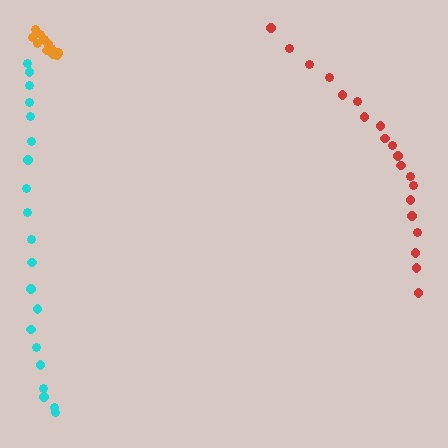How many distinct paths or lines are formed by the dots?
There are 3 distinct paths.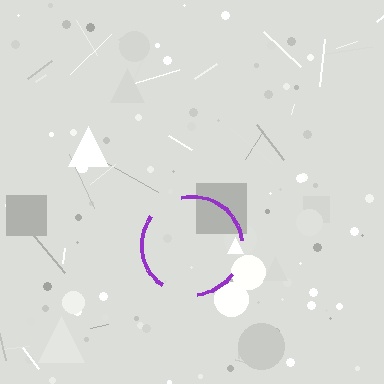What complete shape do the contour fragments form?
The contour fragments form a circle.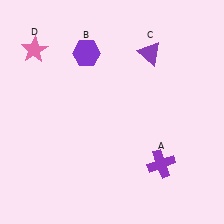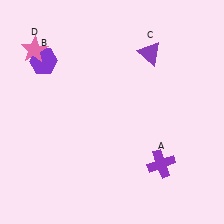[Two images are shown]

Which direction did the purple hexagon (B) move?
The purple hexagon (B) moved left.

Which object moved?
The purple hexagon (B) moved left.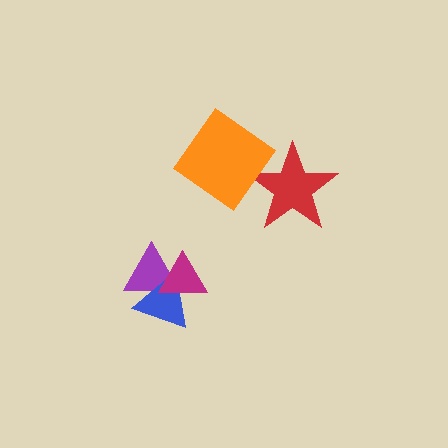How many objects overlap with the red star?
1 object overlaps with the red star.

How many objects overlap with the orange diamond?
1 object overlaps with the orange diamond.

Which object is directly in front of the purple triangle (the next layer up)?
The blue triangle is directly in front of the purple triangle.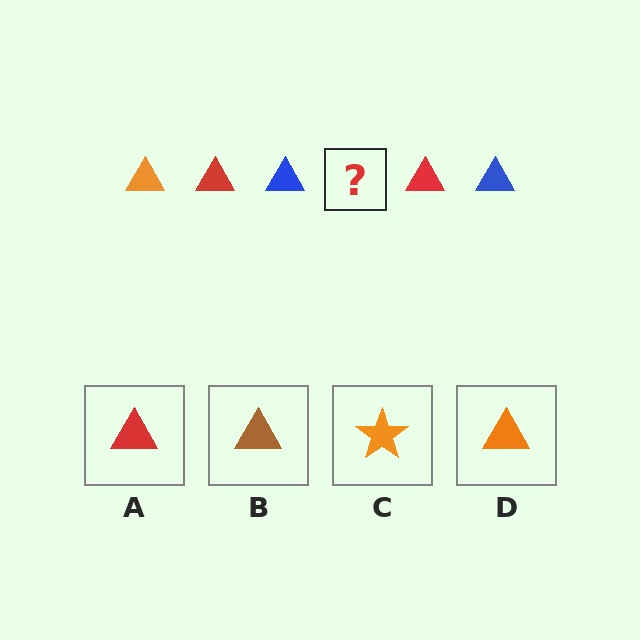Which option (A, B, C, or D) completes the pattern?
D.